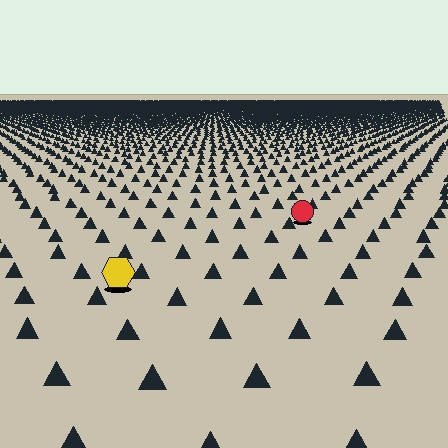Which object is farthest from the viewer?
The red circle is farthest from the viewer. It appears smaller and the ground texture around it is denser.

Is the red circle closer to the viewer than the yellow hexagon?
No. The yellow hexagon is closer — you can tell from the texture gradient: the ground texture is coarser near it.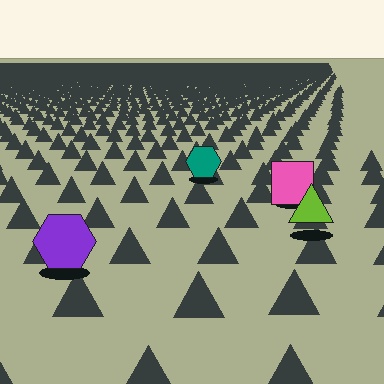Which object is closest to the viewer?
The purple hexagon is closest. The texture marks near it are larger and more spread out.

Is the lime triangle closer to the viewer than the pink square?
Yes. The lime triangle is closer — you can tell from the texture gradient: the ground texture is coarser near it.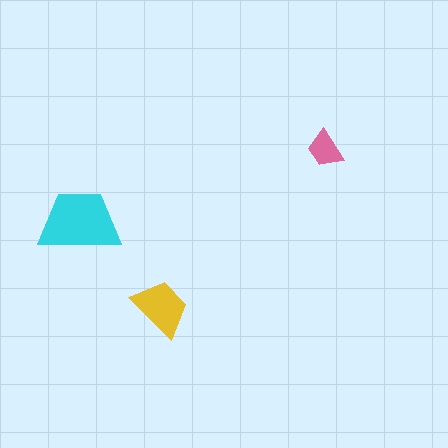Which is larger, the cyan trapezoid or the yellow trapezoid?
The cyan one.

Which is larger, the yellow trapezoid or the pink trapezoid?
The yellow one.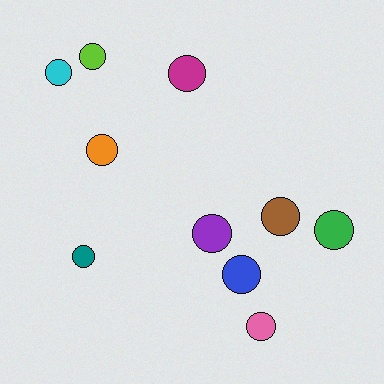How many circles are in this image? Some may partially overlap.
There are 10 circles.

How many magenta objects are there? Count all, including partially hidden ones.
There is 1 magenta object.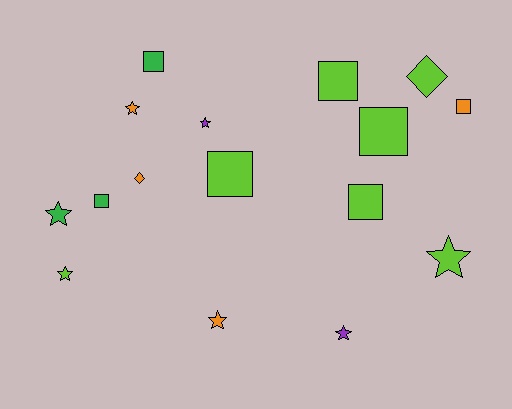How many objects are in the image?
There are 16 objects.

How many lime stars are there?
There are 2 lime stars.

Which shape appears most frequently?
Square, with 7 objects.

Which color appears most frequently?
Lime, with 7 objects.